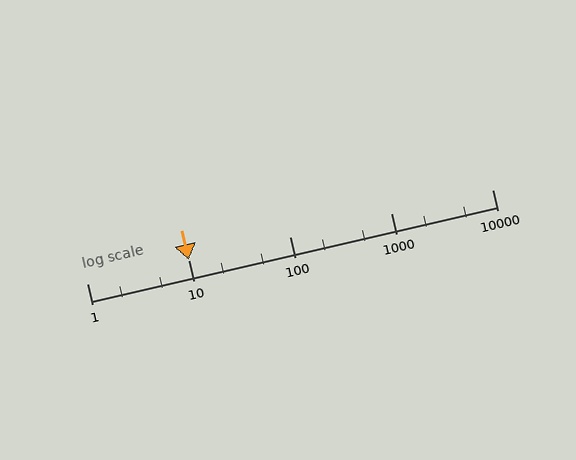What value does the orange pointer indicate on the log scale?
The pointer indicates approximately 10.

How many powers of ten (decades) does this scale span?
The scale spans 4 decades, from 1 to 10000.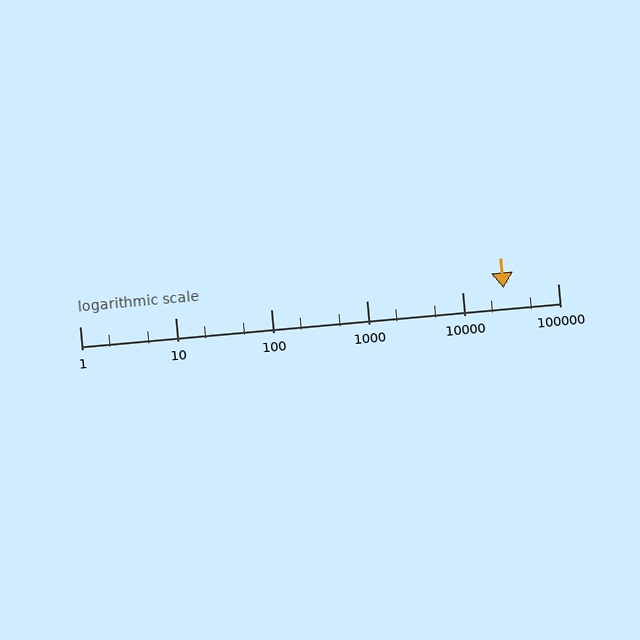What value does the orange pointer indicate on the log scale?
The pointer indicates approximately 27000.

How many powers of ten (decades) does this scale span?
The scale spans 5 decades, from 1 to 100000.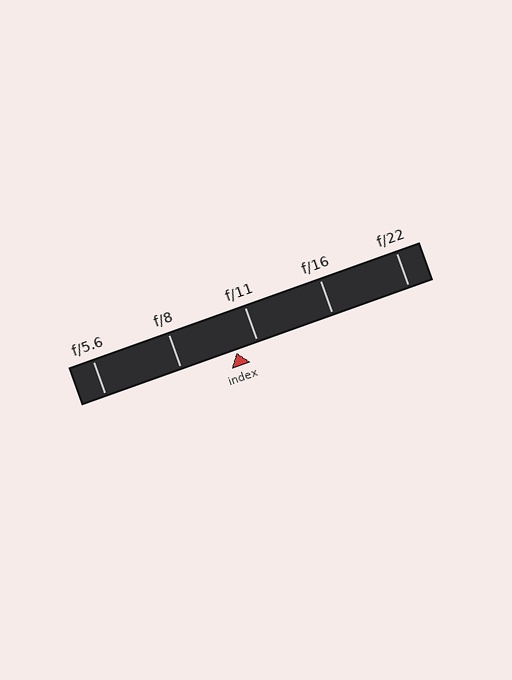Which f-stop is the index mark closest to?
The index mark is closest to f/11.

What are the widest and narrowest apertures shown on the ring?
The widest aperture shown is f/5.6 and the narrowest is f/22.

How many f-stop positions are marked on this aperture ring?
There are 5 f-stop positions marked.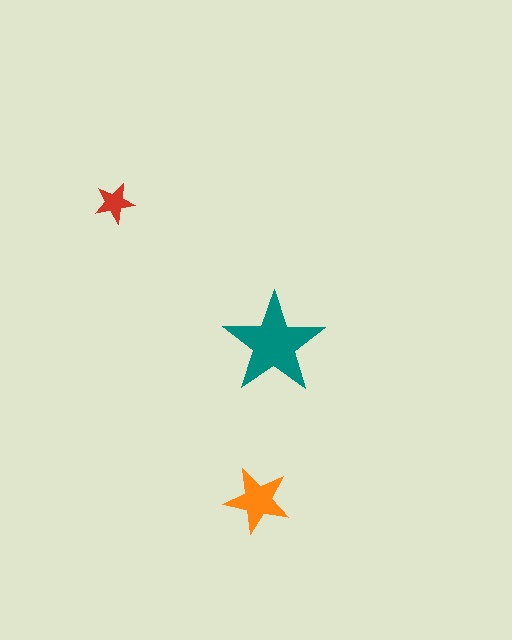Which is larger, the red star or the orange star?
The orange one.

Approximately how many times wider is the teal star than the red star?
About 2.5 times wider.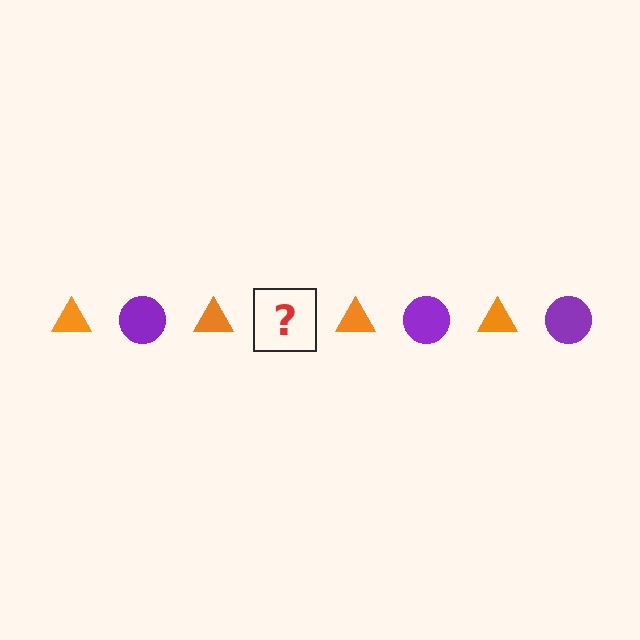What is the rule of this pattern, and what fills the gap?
The rule is that the pattern alternates between orange triangle and purple circle. The gap should be filled with a purple circle.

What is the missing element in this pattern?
The missing element is a purple circle.